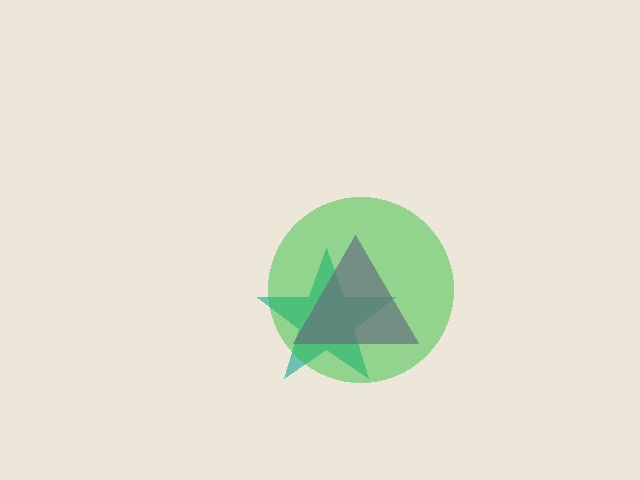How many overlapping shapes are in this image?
There are 3 overlapping shapes in the image.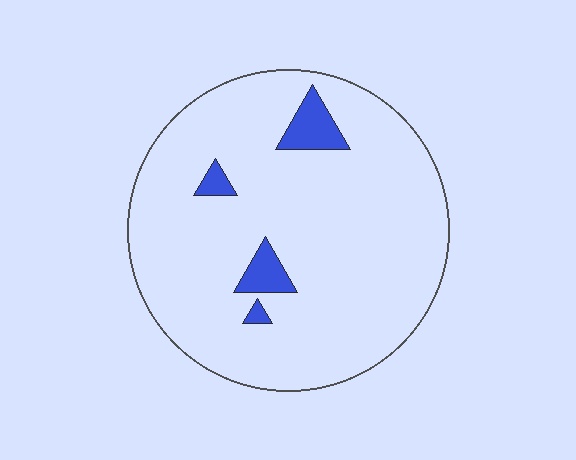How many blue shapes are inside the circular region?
4.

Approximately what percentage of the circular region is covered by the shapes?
Approximately 5%.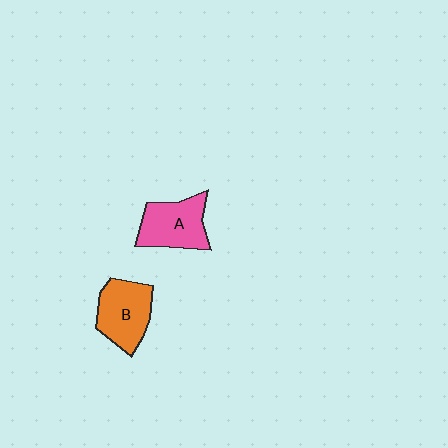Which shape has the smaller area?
Shape A (pink).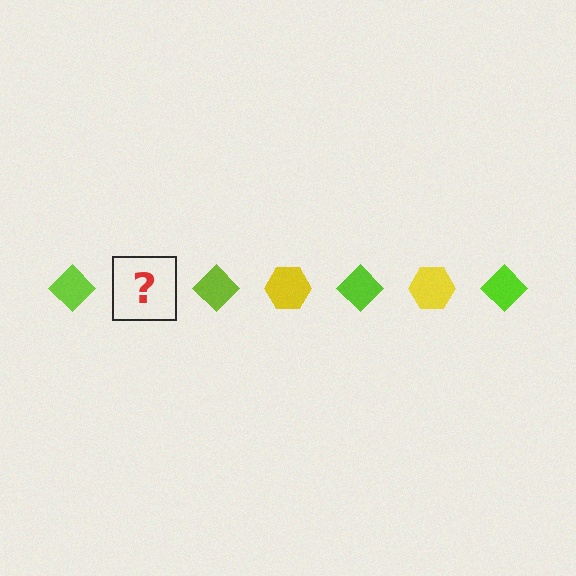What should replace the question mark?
The question mark should be replaced with a yellow hexagon.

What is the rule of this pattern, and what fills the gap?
The rule is that the pattern alternates between lime diamond and yellow hexagon. The gap should be filled with a yellow hexagon.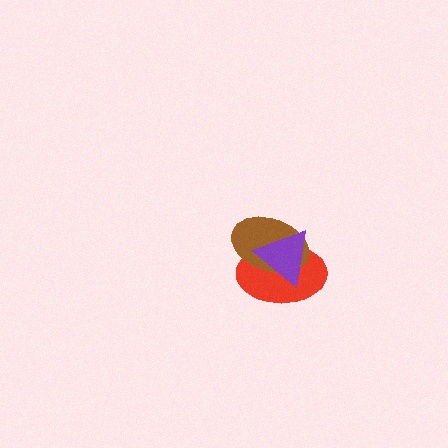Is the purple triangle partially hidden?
No, no other shape covers it.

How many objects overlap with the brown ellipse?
2 objects overlap with the brown ellipse.